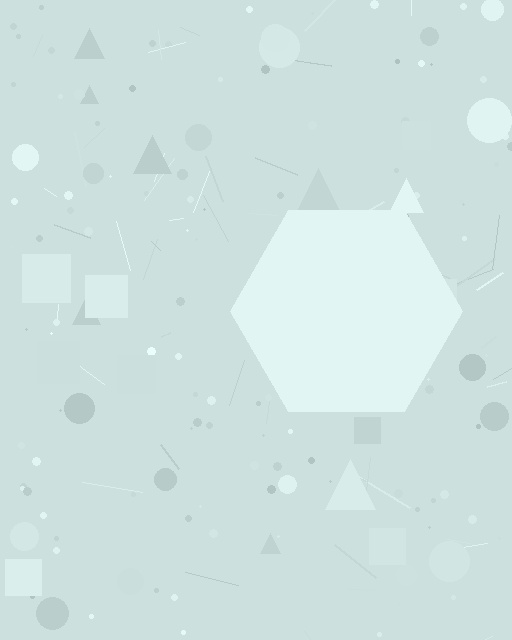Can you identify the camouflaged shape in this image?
The camouflaged shape is a hexagon.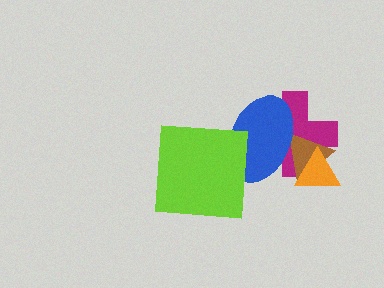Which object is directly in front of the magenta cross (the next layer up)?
The brown triangle is directly in front of the magenta cross.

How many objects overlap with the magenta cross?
3 objects overlap with the magenta cross.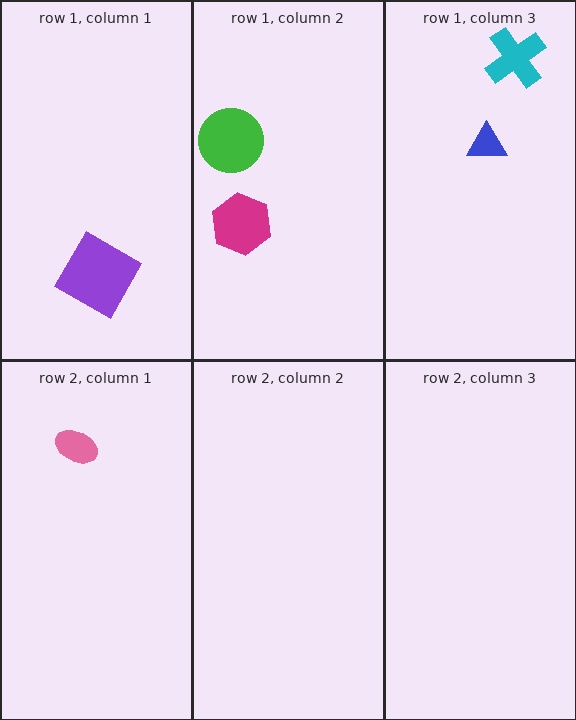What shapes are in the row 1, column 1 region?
The purple square.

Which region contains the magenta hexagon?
The row 1, column 2 region.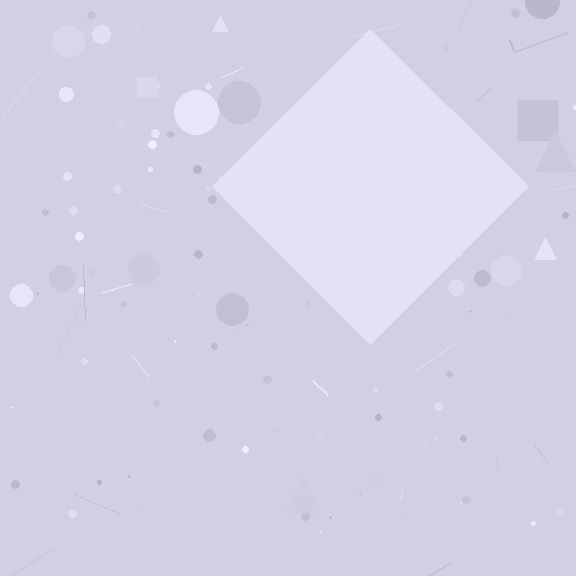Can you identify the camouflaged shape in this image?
The camouflaged shape is a diamond.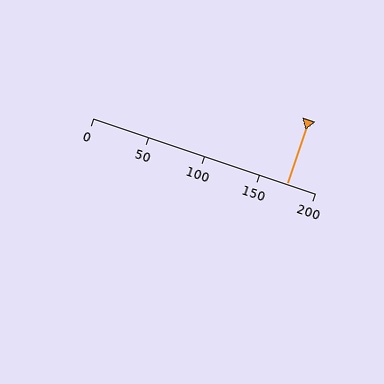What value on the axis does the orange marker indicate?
The marker indicates approximately 175.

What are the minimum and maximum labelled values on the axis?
The axis runs from 0 to 200.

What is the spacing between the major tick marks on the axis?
The major ticks are spaced 50 apart.